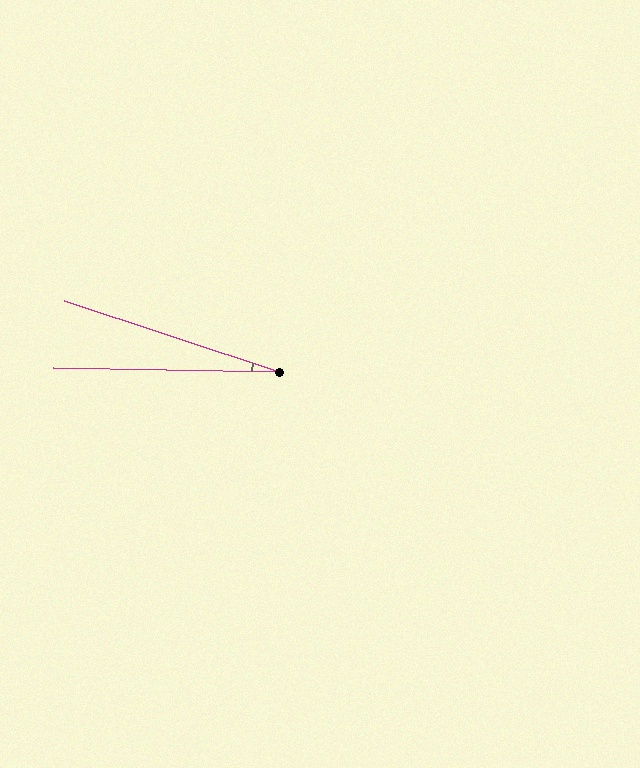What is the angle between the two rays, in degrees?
Approximately 17 degrees.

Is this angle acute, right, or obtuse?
It is acute.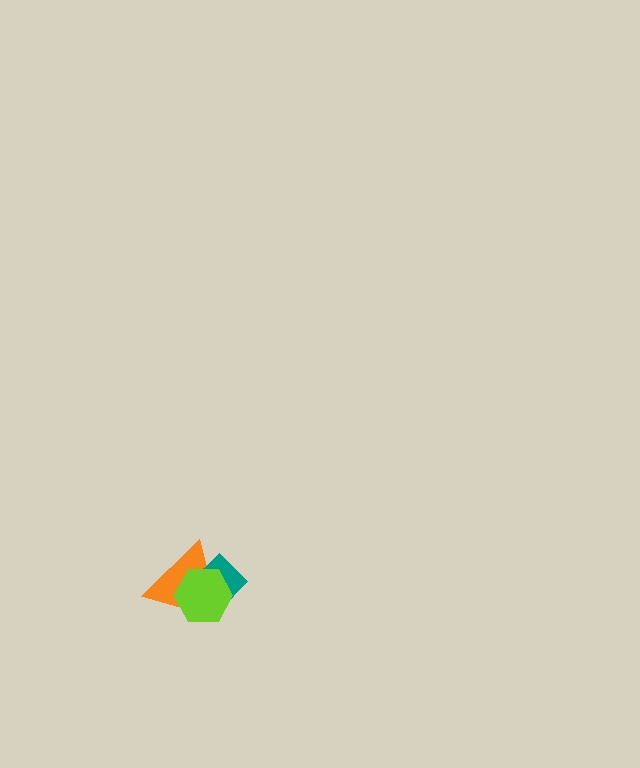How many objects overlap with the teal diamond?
2 objects overlap with the teal diamond.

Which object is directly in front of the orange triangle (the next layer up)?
The teal diamond is directly in front of the orange triangle.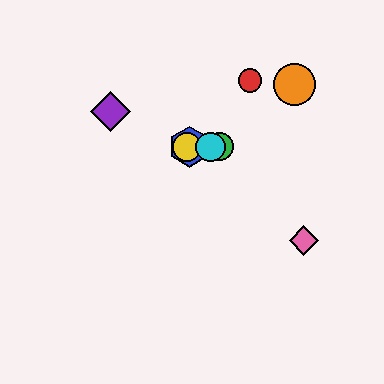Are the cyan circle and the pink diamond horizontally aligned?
No, the cyan circle is at y≈147 and the pink diamond is at y≈240.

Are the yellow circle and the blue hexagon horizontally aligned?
Yes, both are at y≈147.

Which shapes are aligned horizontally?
The blue hexagon, the green circle, the yellow circle, the cyan circle are aligned horizontally.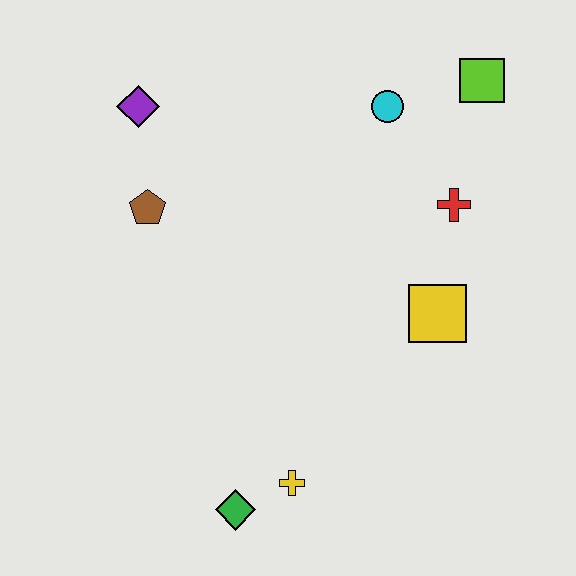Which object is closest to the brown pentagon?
The purple diamond is closest to the brown pentagon.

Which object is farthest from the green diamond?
The lime square is farthest from the green diamond.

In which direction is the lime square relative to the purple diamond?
The lime square is to the right of the purple diamond.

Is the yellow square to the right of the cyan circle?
Yes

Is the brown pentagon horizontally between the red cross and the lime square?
No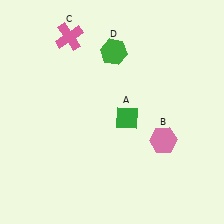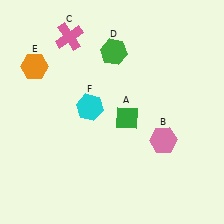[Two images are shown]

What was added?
An orange hexagon (E), a cyan hexagon (F) were added in Image 2.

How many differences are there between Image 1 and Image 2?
There are 2 differences between the two images.